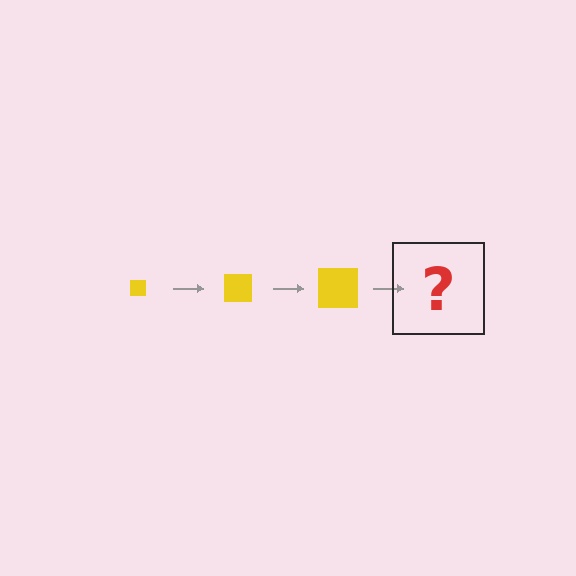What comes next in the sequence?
The next element should be a yellow square, larger than the previous one.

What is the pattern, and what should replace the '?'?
The pattern is that the square gets progressively larger each step. The '?' should be a yellow square, larger than the previous one.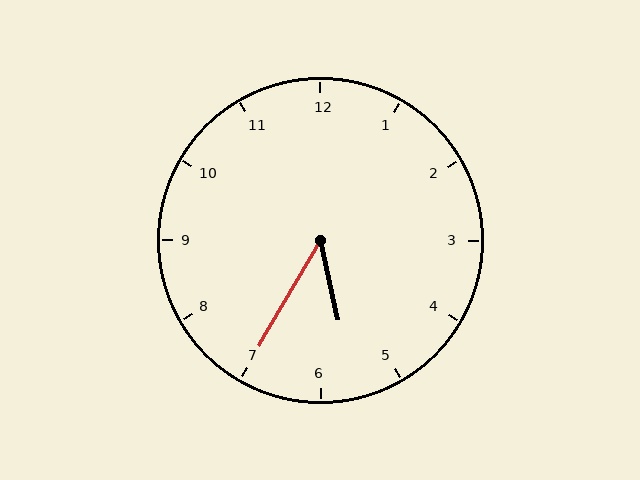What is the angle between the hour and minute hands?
Approximately 42 degrees.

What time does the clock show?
5:35.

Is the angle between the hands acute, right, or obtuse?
It is acute.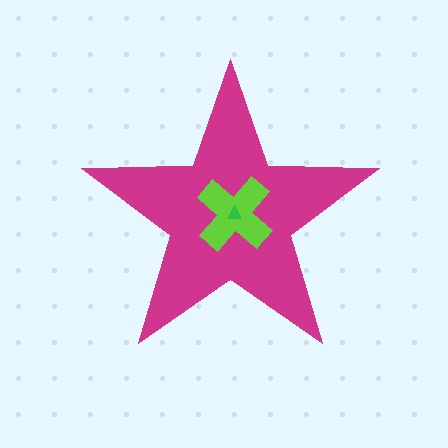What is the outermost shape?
The magenta star.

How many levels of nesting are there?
3.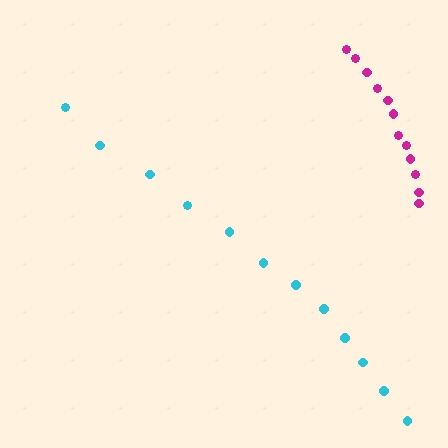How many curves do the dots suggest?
There are 2 distinct paths.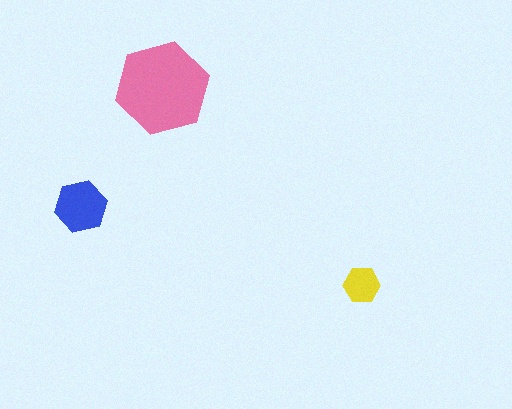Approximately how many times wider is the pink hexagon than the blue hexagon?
About 2 times wider.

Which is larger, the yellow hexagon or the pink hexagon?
The pink one.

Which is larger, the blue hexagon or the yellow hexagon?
The blue one.